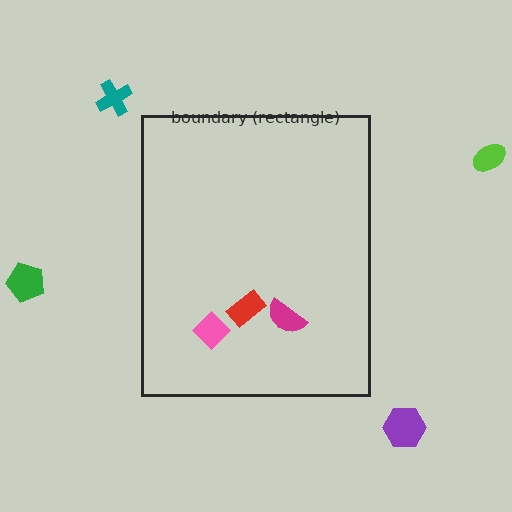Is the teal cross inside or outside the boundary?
Outside.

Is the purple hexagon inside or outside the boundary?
Outside.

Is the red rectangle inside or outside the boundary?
Inside.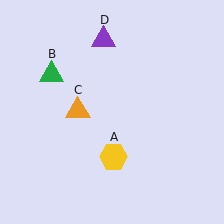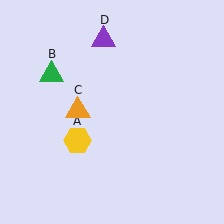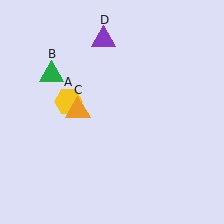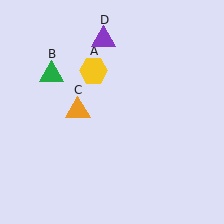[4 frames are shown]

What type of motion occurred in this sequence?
The yellow hexagon (object A) rotated clockwise around the center of the scene.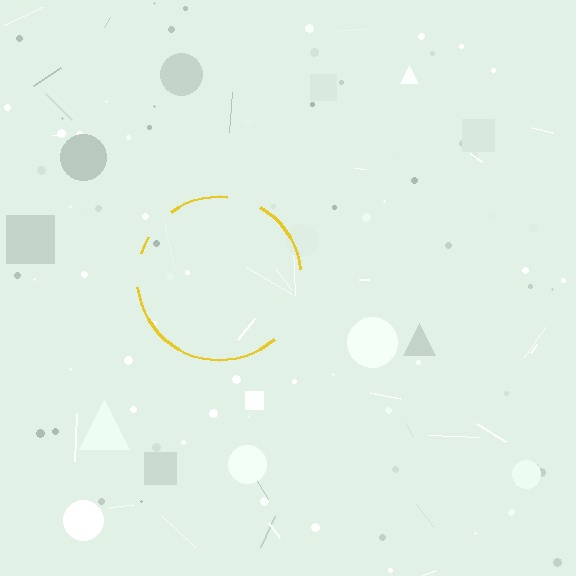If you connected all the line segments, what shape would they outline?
They would outline a circle.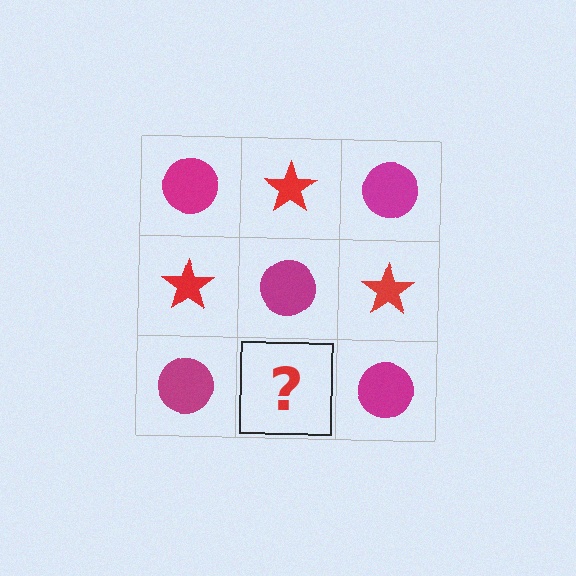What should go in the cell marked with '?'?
The missing cell should contain a red star.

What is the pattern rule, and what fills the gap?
The rule is that it alternates magenta circle and red star in a checkerboard pattern. The gap should be filled with a red star.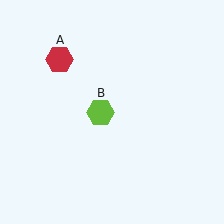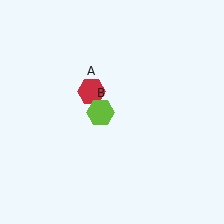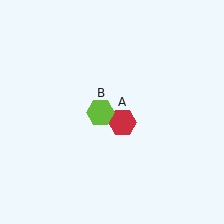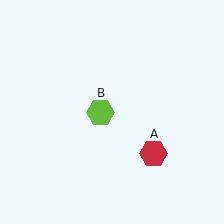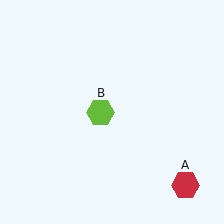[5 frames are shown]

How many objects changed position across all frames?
1 object changed position: red hexagon (object A).